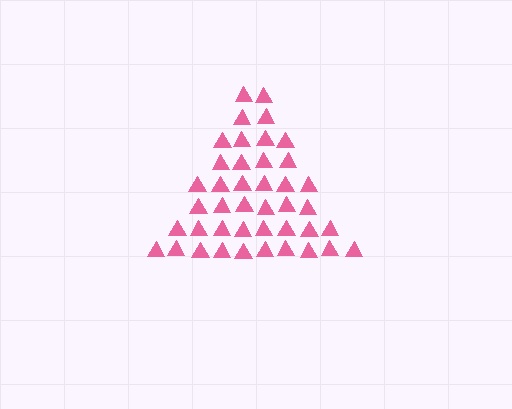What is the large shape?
The large shape is a triangle.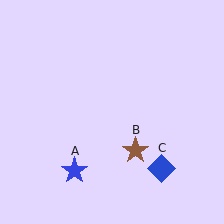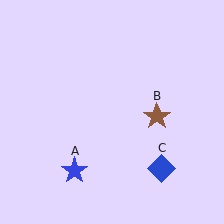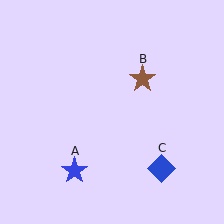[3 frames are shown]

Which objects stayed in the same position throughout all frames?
Blue star (object A) and blue diamond (object C) remained stationary.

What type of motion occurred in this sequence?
The brown star (object B) rotated counterclockwise around the center of the scene.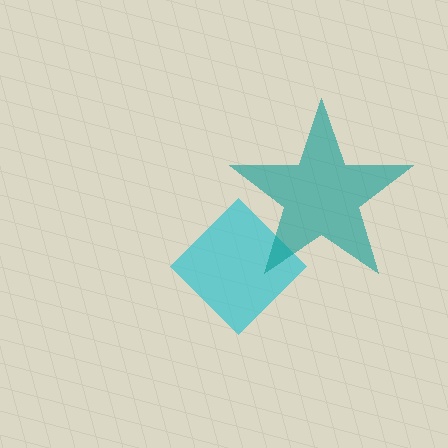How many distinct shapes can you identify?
There are 2 distinct shapes: a cyan diamond, a teal star.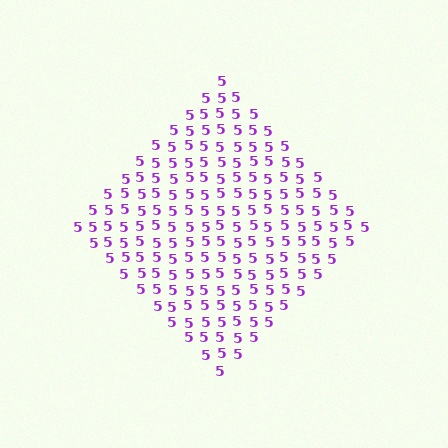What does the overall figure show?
The overall figure shows a diamond.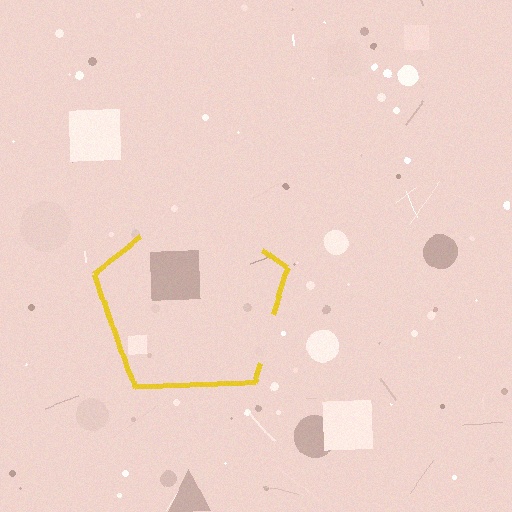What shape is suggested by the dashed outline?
The dashed outline suggests a pentagon.